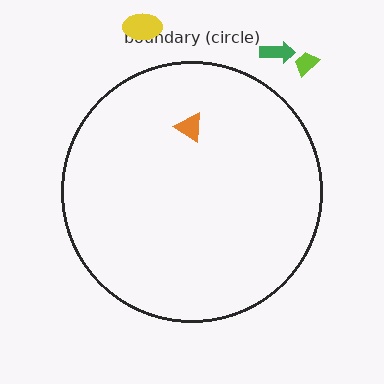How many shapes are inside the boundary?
1 inside, 3 outside.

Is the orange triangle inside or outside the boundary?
Inside.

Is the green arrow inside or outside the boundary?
Outside.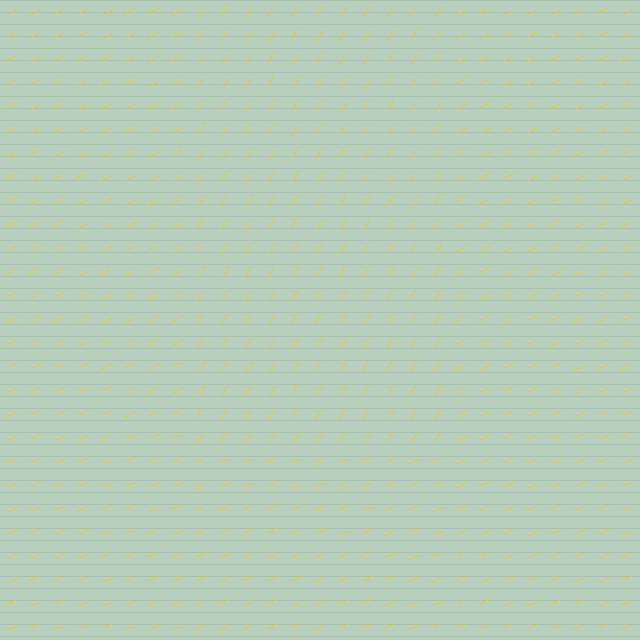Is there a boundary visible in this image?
Yes, there is a texture boundary formed by a change in line orientation.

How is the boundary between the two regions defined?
The boundary is defined purely by a change in line orientation (approximately 32 degrees difference). All lines are the same color and thickness.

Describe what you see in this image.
The image is filled with small yellow line segments. A rectangle region in the image has lines oriented differently from the surrounding lines, creating a visible texture boundary.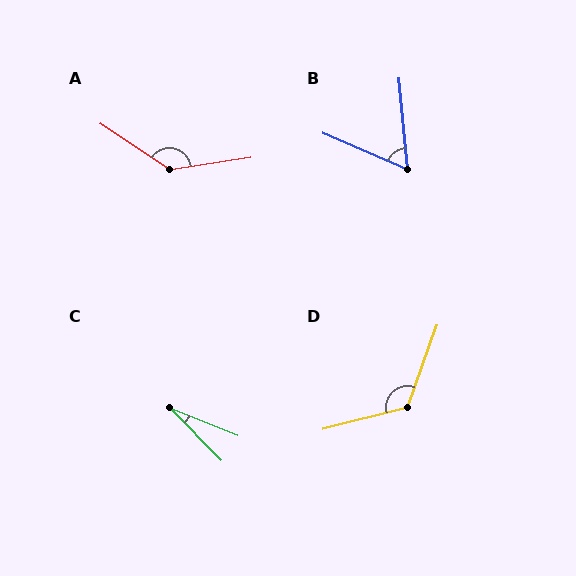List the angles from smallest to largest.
C (23°), B (61°), D (124°), A (138°).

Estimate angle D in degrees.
Approximately 124 degrees.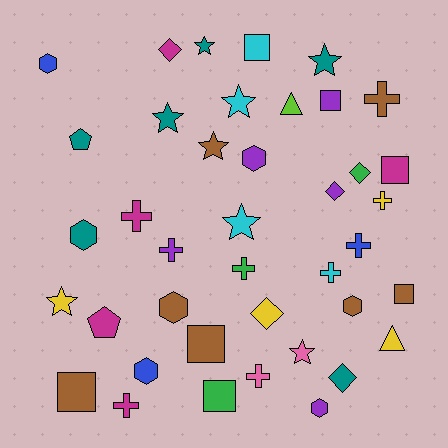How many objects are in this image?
There are 40 objects.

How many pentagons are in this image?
There are 2 pentagons.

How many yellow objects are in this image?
There are 4 yellow objects.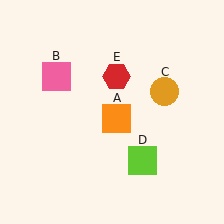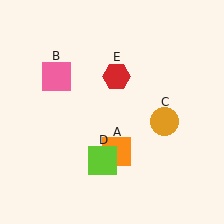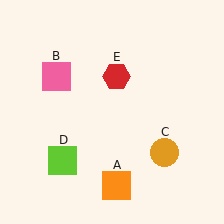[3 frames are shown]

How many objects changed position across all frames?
3 objects changed position: orange square (object A), orange circle (object C), lime square (object D).